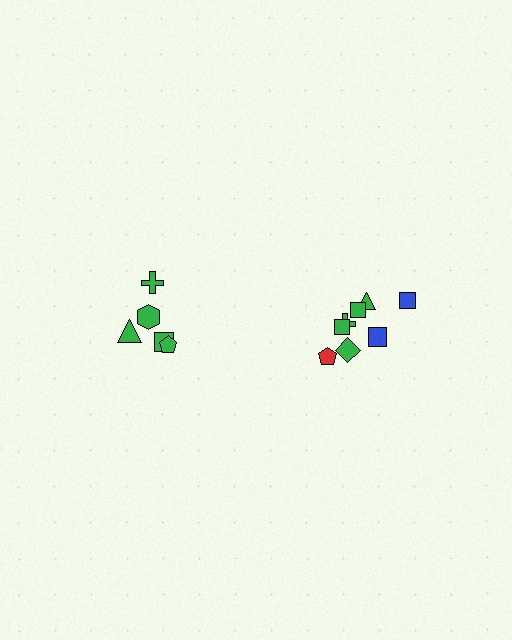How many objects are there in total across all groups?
There are 13 objects.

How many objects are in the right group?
There are 8 objects.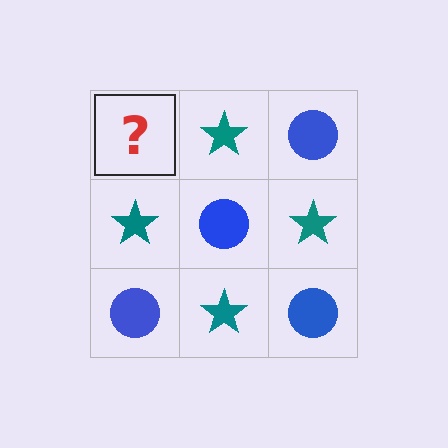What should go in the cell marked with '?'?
The missing cell should contain a blue circle.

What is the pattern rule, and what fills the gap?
The rule is that it alternates blue circle and teal star in a checkerboard pattern. The gap should be filled with a blue circle.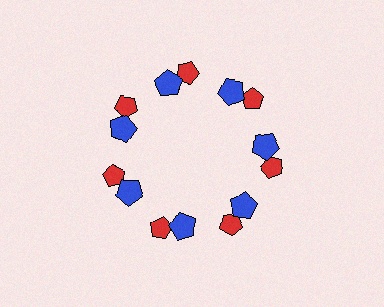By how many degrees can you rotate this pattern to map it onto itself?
The pattern maps onto itself every 51 degrees of rotation.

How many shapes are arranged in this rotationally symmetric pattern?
There are 14 shapes, arranged in 7 groups of 2.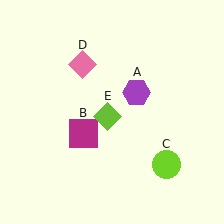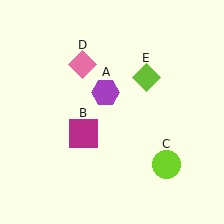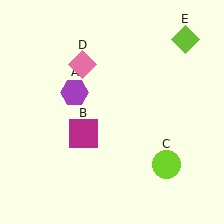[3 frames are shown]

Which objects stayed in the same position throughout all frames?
Magenta square (object B) and lime circle (object C) and pink diamond (object D) remained stationary.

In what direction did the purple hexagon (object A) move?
The purple hexagon (object A) moved left.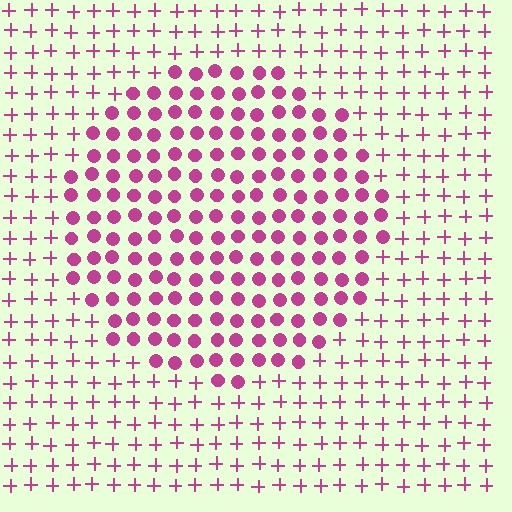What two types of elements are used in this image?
The image uses circles inside the circle region and plus signs outside it.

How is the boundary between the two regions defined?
The boundary is defined by a change in element shape: circles inside vs. plus signs outside. All elements share the same color and spacing.